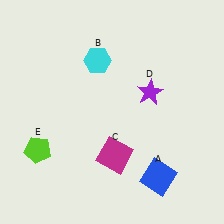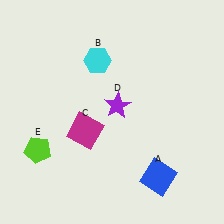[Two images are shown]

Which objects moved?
The objects that moved are: the magenta square (C), the purple star (D).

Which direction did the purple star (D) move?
The purple star (D) moved left.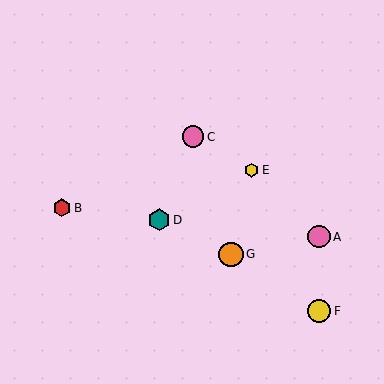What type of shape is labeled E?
Shape E is a yellow hexagon.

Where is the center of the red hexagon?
The center of the red hexagon is at (62, 208).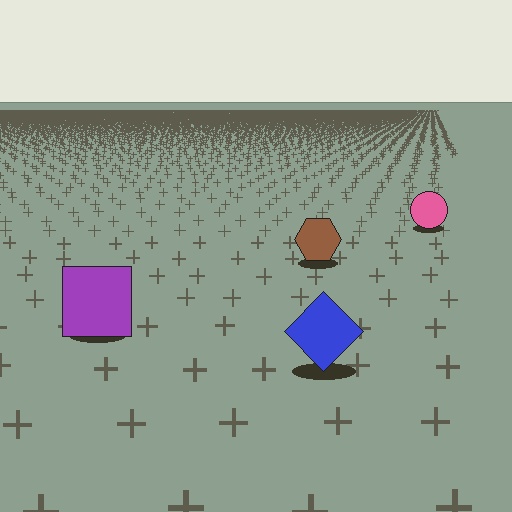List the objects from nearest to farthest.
From nearest to farthest: the blue diamond, the purple square, the brown hexagon, the pink circle.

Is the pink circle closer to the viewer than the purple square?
No. The purple square is closer — you can tell from the texture gradient: the ground texture is coarser near it.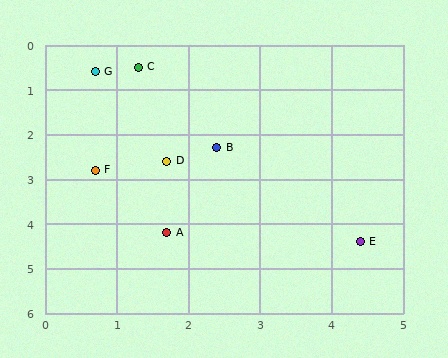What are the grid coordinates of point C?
Point C is at approximately (1.3, 0.5).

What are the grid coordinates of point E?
Point E is at approximately (4.4, 4.4).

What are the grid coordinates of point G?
Point G is at approximately (0.7, 0.6).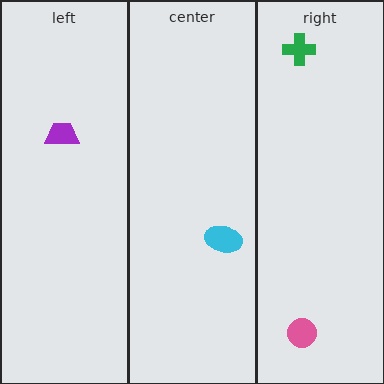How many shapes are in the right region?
2.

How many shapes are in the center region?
1.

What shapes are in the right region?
The green cross, the pink circle.